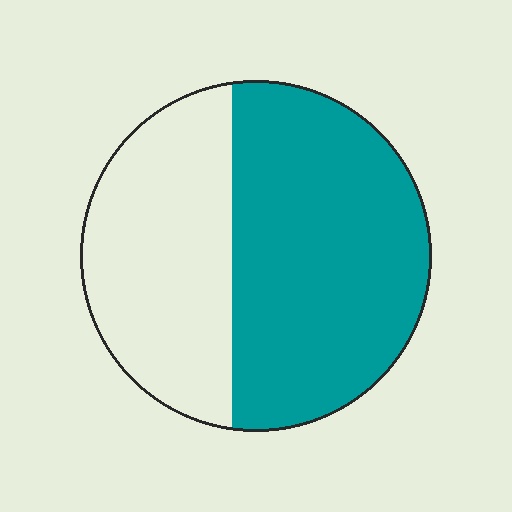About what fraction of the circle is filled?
About three fifths (3/5).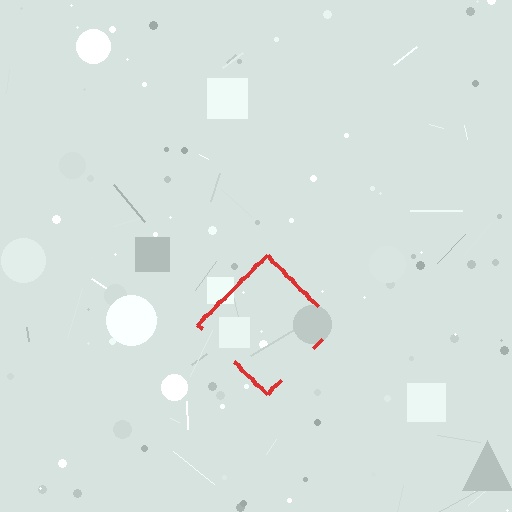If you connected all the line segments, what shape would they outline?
They would outline a diamond.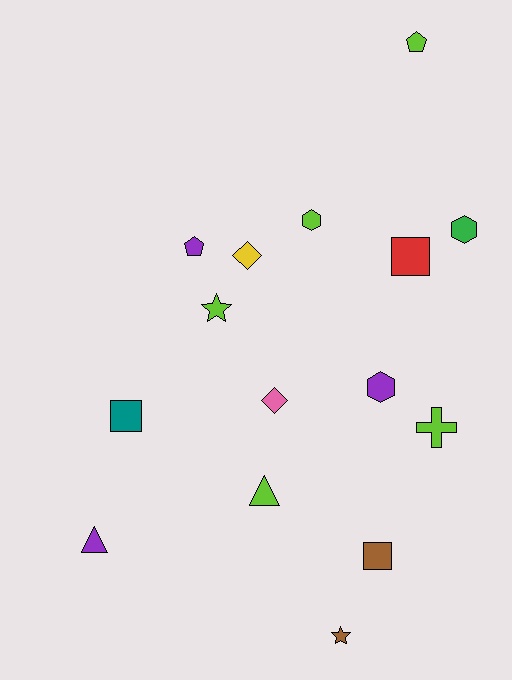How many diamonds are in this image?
There are 2 diamonds.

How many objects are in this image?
There are 15 objects.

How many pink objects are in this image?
There is 1 pink object.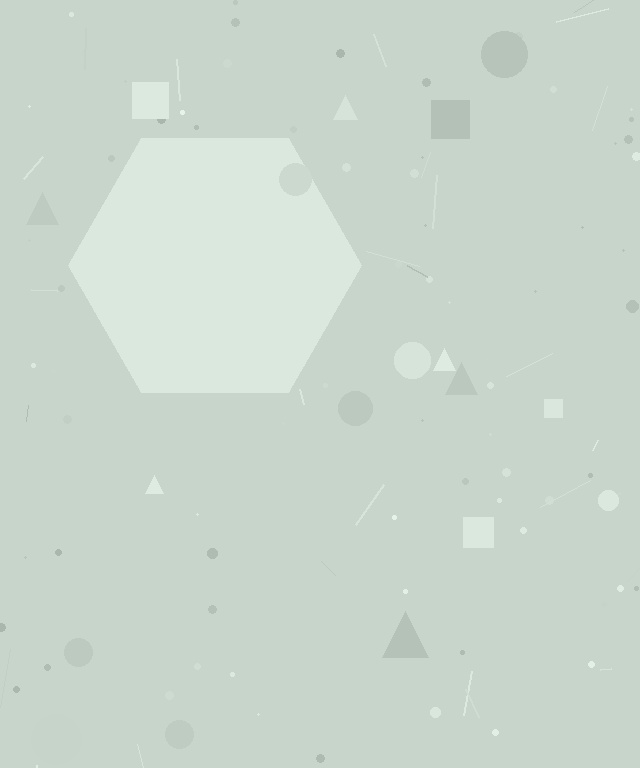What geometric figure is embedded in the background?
A hexagon is embedded in the background.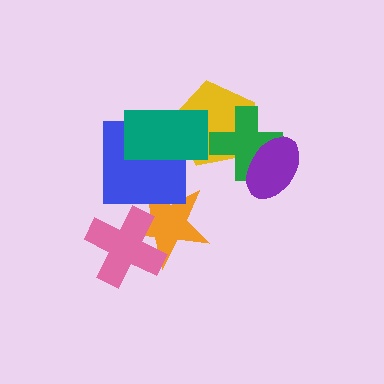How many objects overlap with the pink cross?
1 object overlaps with the pink cross.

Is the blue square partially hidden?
Yes, it is partially covered by another shape.